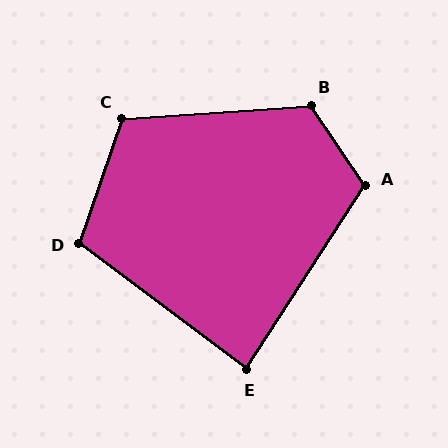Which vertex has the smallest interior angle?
E, at approximately 86 degrees.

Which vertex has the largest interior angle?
B, at approximately 120 degrees.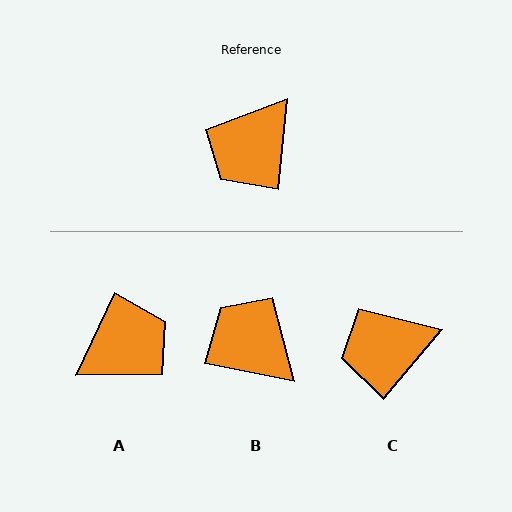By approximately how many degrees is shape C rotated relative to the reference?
Approximately 35 degrees clockwise.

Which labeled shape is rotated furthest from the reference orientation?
A, about 160 degrees away.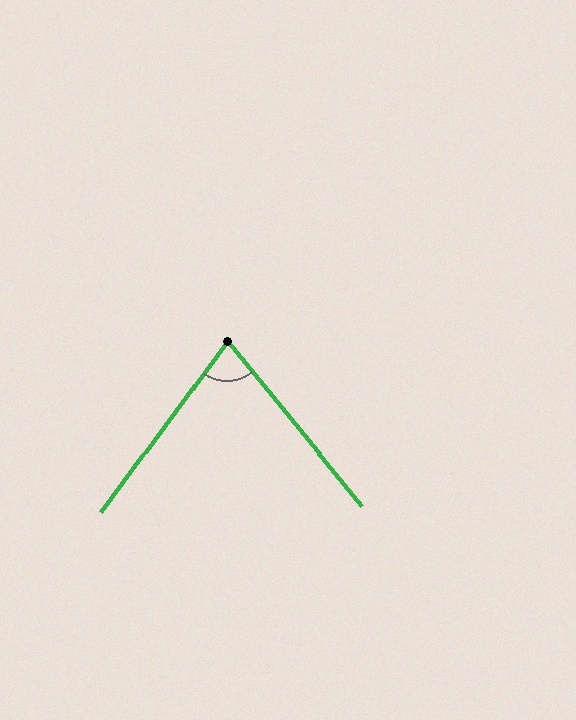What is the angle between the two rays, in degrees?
Approximately 75 degrees.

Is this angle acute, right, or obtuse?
It is acute.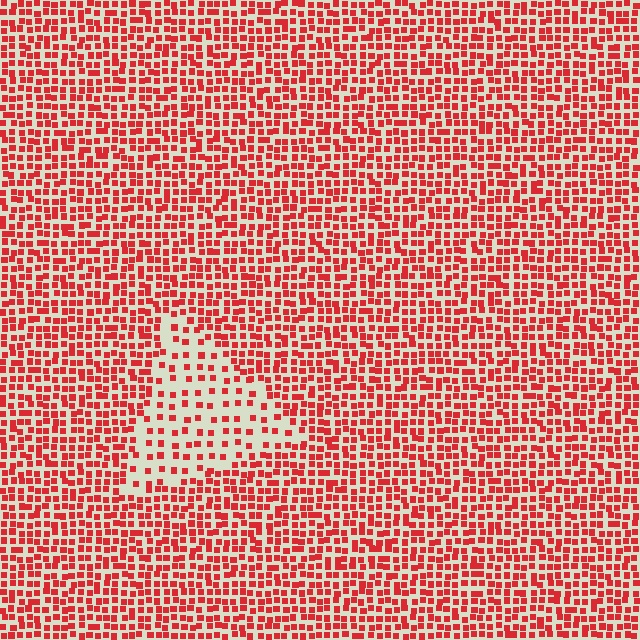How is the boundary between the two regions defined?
The boundary is defined by a change in element density (approximately 2.3x ratio). All elements are the same color, size, and shape.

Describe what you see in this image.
The image contains small red elements arranged at two different densities. A triangle-shaped region is visible where the elements are less densely packed than the surrounding area.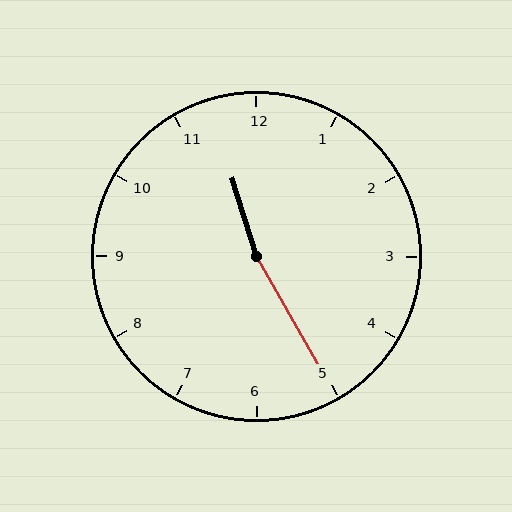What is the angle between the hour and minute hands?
Approximately 168 degrees.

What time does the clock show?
11:25.